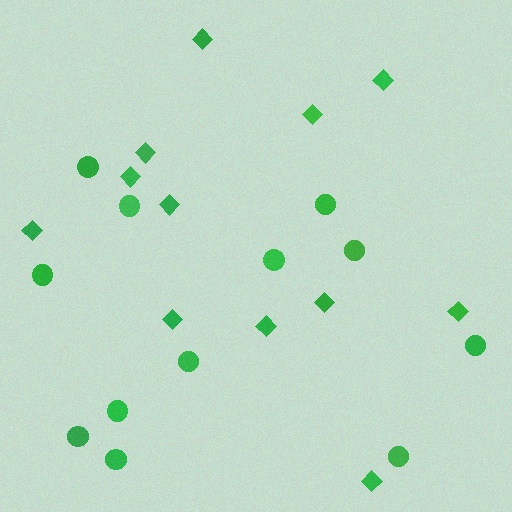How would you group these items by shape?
There are 2 groups: one group of circles (12) and one group of diamonds (12).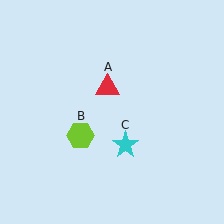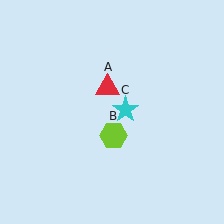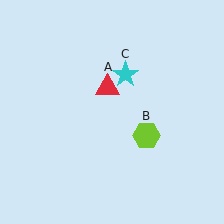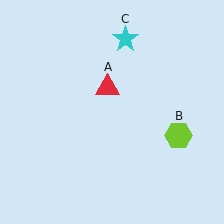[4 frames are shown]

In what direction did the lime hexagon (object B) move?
The lime hexagon (object B) moved right.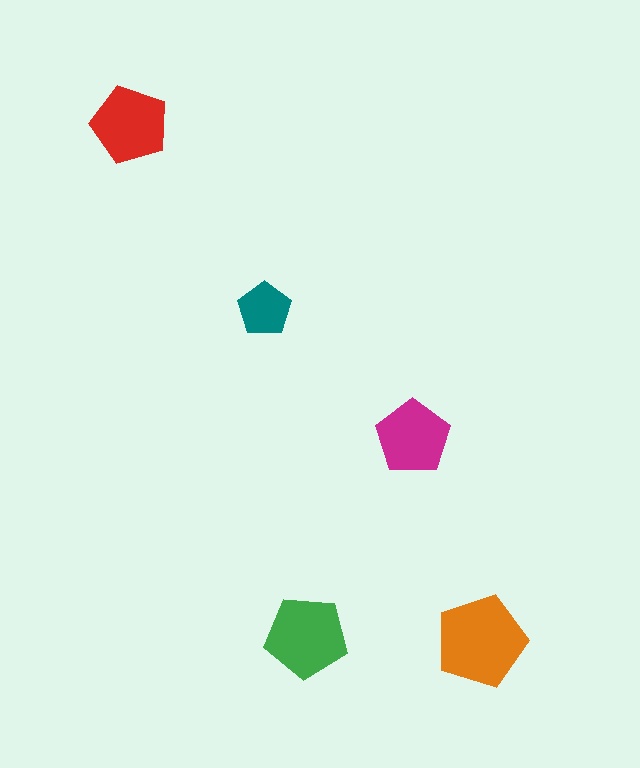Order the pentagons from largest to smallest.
the orange one, the green one, the red one, the magenta one, the teal one.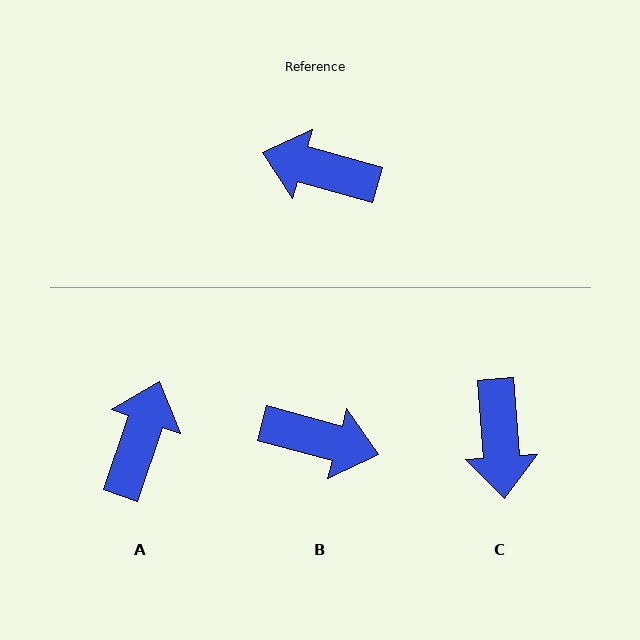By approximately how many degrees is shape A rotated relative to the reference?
Approximately 93 degrees clockwise.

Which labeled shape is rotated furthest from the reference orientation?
B, about 179 degrees away.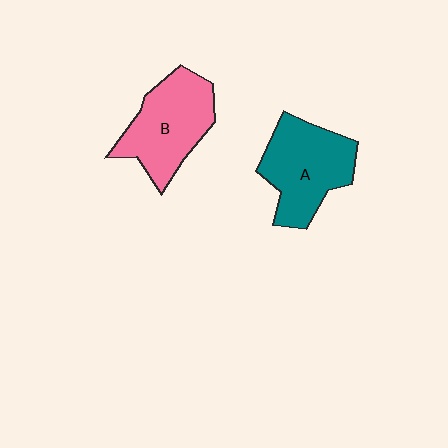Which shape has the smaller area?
Shape B (pink).